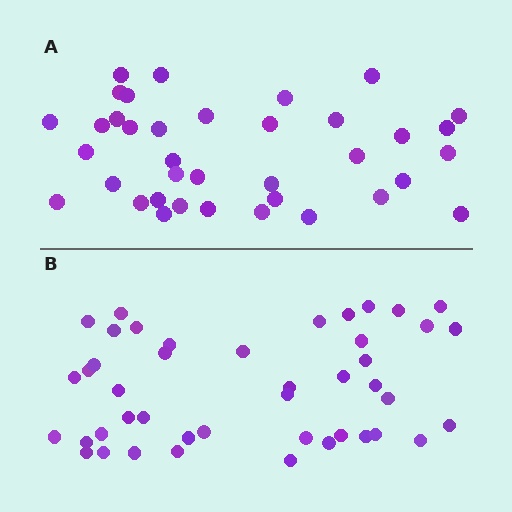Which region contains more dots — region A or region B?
Region B (the bottom region) has more dots.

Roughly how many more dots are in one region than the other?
Region B has roughly 8 or so more dots than region A.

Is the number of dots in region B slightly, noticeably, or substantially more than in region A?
Region B has only slightly more — the two regions are fairly close. The ratio is roughly 1.2 to 1.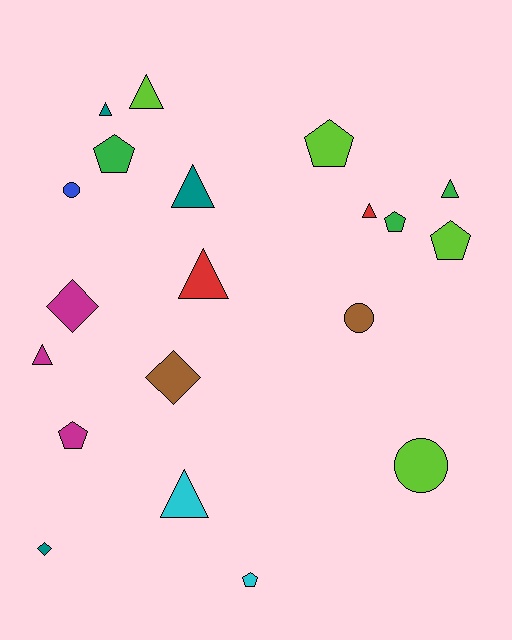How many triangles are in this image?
There are 8 triangles.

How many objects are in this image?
There are 20 objects.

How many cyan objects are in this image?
There are 2 cyan objects.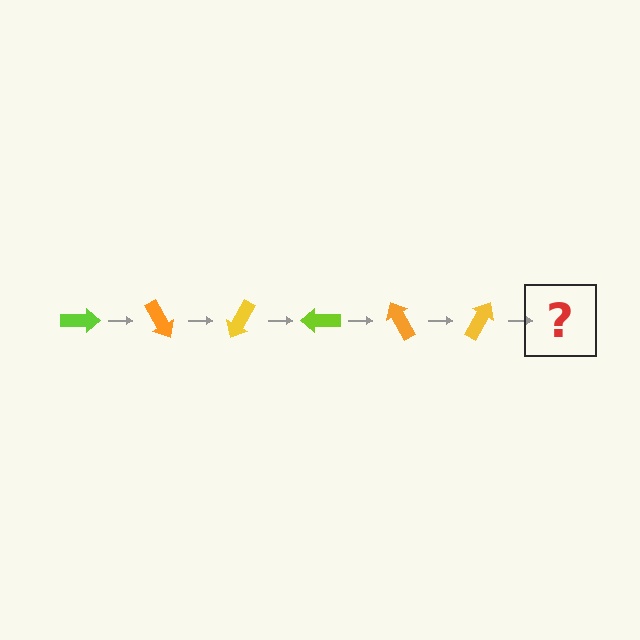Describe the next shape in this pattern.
It should be a lime arrow, rotated 360 degrees from the start.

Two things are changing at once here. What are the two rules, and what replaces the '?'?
The two rules are that it rotates 60 degrees each step and the color cycles through lime, orange, and yellow. The '?' should be a lime arrow, rotated 360 degrees from the start.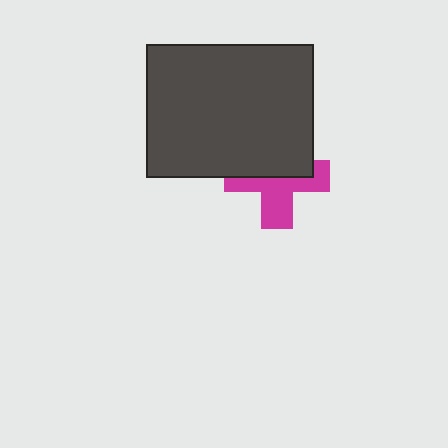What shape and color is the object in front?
The object in front is a dark gray rectangle.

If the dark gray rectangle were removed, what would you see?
You would see the complete magenta cross.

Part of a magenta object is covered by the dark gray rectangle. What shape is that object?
It is a cross.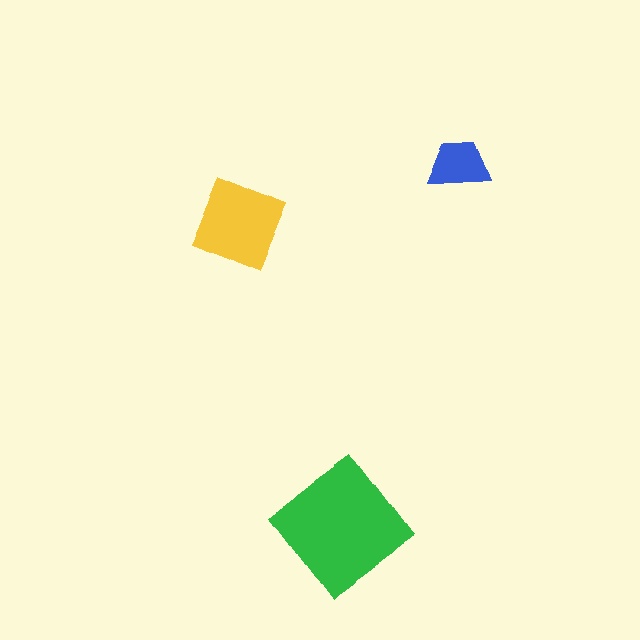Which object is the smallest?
The blue trapezoid.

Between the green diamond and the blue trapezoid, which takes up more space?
The green diamond.